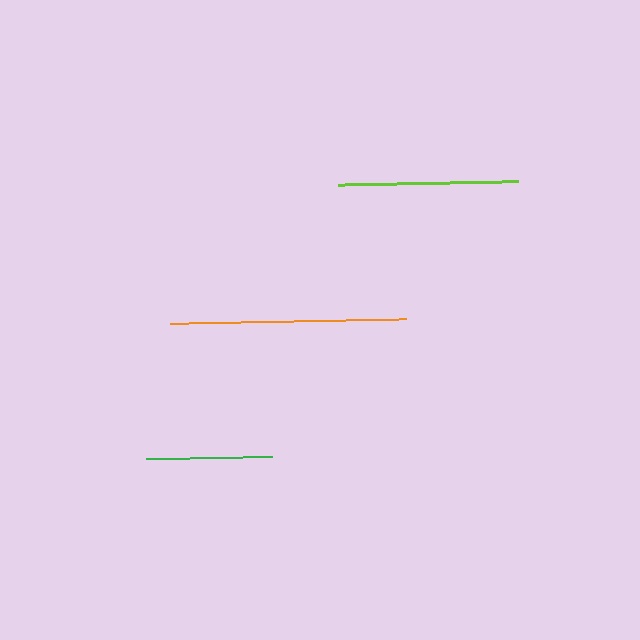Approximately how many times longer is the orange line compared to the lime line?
The orange line is approximately 1.3 times the length of the lime line.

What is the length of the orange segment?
The orange segment is approximately 236 pixels long.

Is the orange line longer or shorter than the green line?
The orange line is longer than the green line.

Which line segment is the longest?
The orange line is the longest at approximately 236 pixels.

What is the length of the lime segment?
The lime segment is approximately 180 pixels long.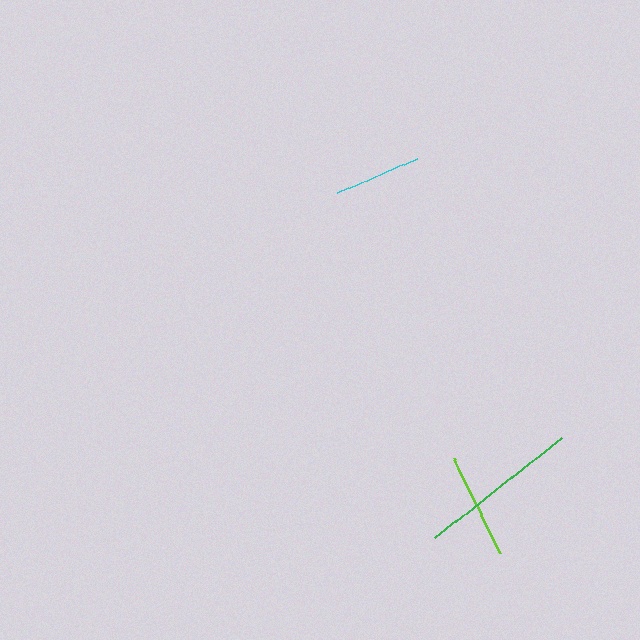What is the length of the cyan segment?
The cyan segment is approximately 87 pixels long.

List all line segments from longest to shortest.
From longest to shortest: green, lime, cyan.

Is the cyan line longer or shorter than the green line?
The green line is longer than the cyan line.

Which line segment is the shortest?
The cyan line is the shortest at approximately 87 pixels.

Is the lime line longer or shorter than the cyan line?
The lime line is longer than the cyan line.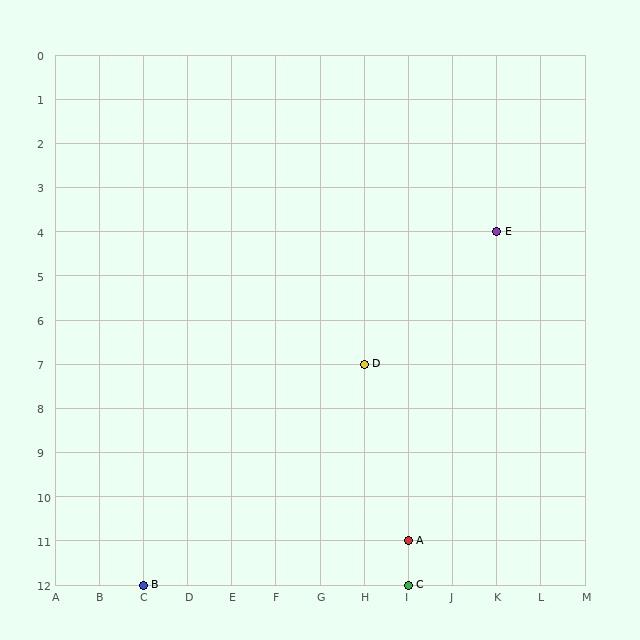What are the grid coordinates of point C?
Point C is at grid coordinates (I, 12).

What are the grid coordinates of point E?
Point E is at grid coordinates (K, 4).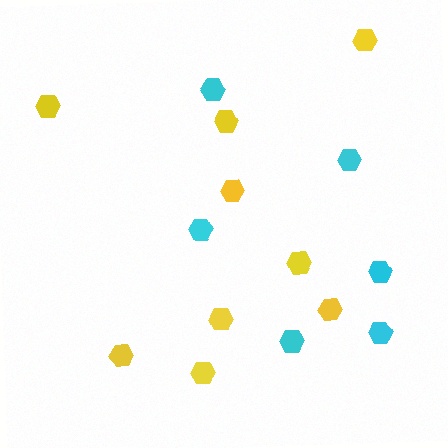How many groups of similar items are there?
There are 2 groups: one group of yellow hexagons (9) and one group of cyan hexagons (6).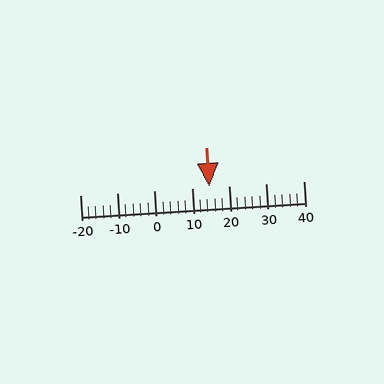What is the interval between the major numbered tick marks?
The major tick marks are spaced 10 units apart.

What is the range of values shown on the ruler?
The ruler shows values from -20 to 40.